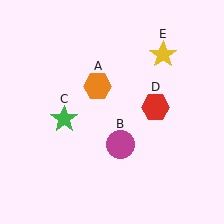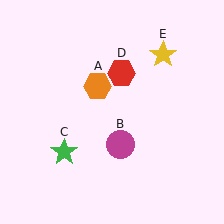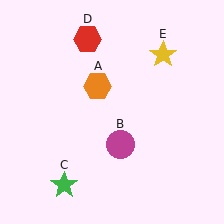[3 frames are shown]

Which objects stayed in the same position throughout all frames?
Orange hexagon (object A) and magenta circle (object B) and yellow star (object E) remained stationary.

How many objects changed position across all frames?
2 objects changed position: green star (object C), red hexagon (object D).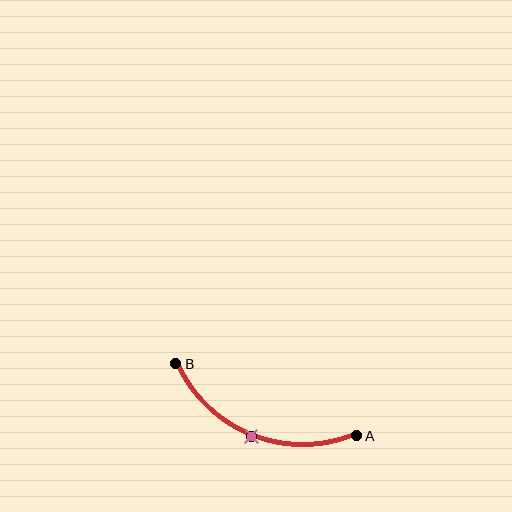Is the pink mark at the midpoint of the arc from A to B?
Yes. The pink mark lies on the arc at equal arc-length from both A and B — it is the arc midpoint.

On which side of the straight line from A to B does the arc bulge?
The arc bulges below the straight line connecting A and B.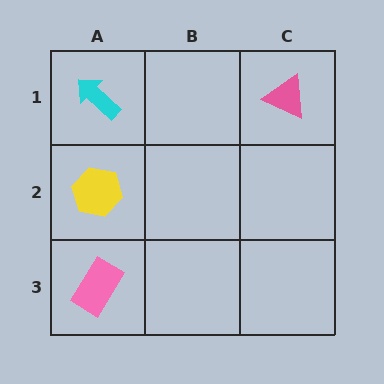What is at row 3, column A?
A pink rectangle.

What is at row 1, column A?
A cyan arrow.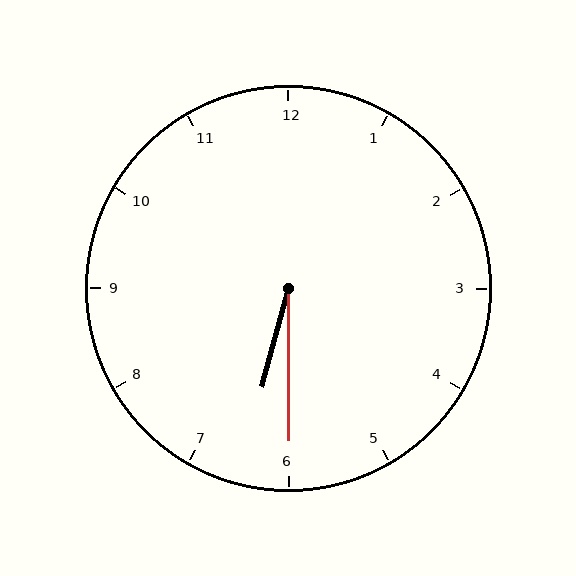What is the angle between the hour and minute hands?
Approximately 15 degrees.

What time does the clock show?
6:30.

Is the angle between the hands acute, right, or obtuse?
It is acute.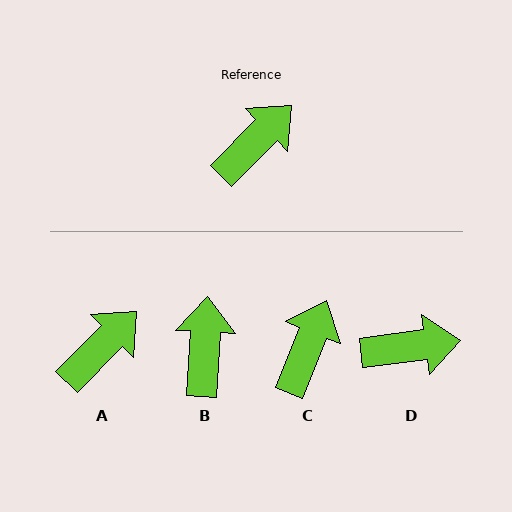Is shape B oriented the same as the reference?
No, it is off by about 42 degrees.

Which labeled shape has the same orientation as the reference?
A.